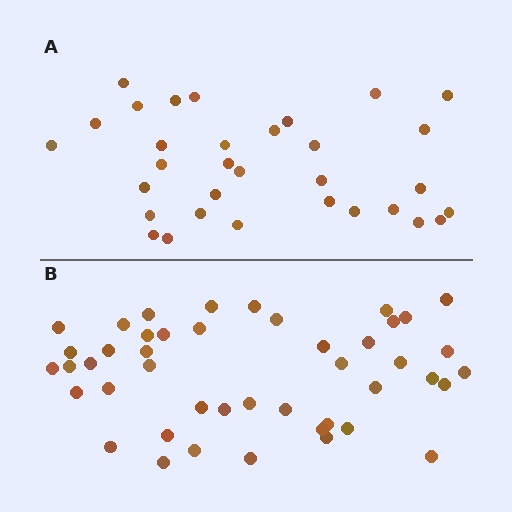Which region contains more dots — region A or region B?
Region B (the bottom region) has more dots.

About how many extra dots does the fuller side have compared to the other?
Region B has approximately 15 more dots than region A.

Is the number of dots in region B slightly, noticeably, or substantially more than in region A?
Region B has noticeably more, but not dramatically so. The ratio is roughly 1.4 to 1.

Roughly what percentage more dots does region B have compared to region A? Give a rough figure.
About 40% more.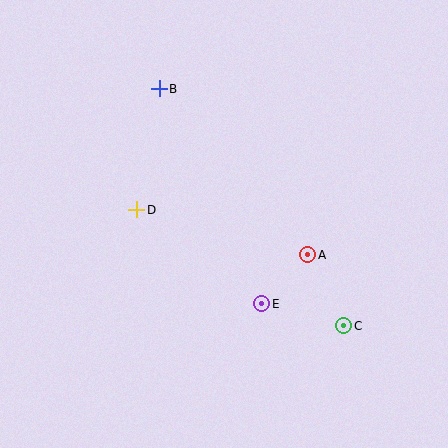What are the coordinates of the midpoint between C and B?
The midpoint between C and B is at (252, 207).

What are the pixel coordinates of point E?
Point E is at (262, 304).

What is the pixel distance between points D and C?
The distance between D and C is 237 pixels.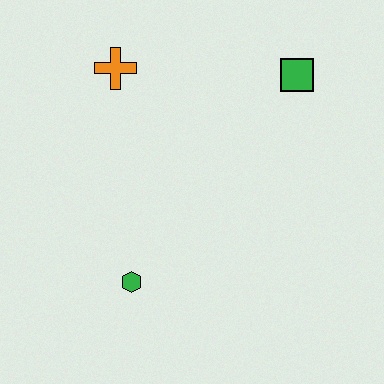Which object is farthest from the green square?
The green hexagon is farthest from the green square.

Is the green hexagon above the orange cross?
No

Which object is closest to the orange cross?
The green square is closest to the orange cross.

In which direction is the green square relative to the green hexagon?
The green square is above the green hexagon.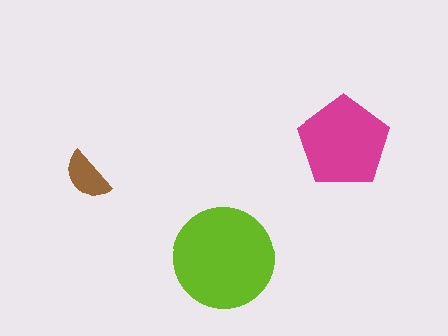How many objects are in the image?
There are 3 objects in the image.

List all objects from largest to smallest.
The lime circle, the magenta pentagon, the brown semicircle.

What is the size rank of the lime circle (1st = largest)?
1st.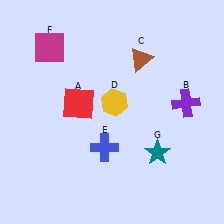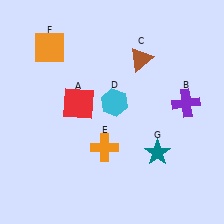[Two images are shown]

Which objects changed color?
D changed from yellow to cyan. E changed from blue to orange. F changed from magenta to orange.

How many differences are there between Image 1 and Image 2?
There are 3 differences between the two images.